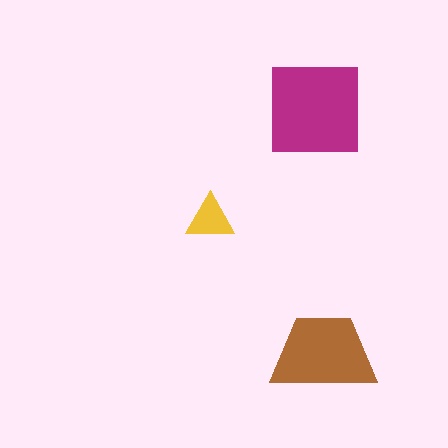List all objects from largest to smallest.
The magenta square, the brown trapezoid, the yellow triangle.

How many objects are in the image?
There are 3 objects in the image.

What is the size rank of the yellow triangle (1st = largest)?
3rd.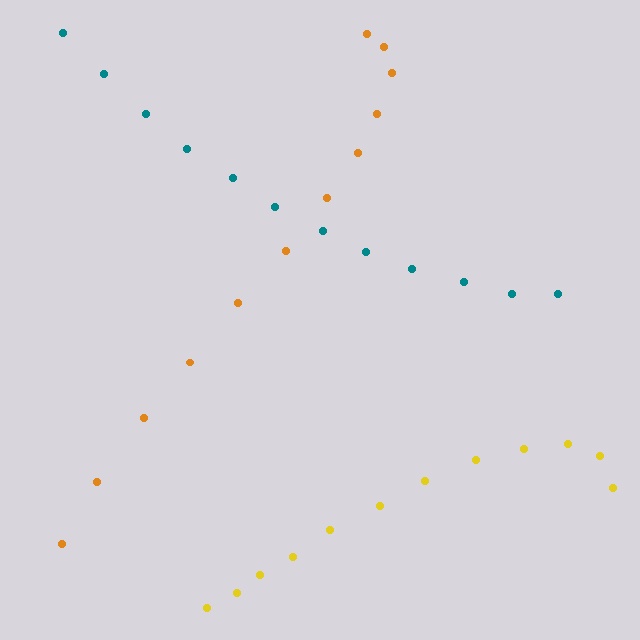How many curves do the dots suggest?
There are 3 distinct paths.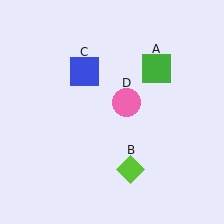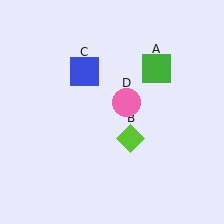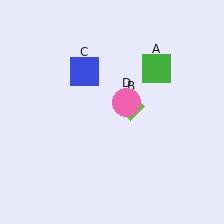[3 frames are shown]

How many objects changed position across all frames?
1 object changed position: lime diamond (object B).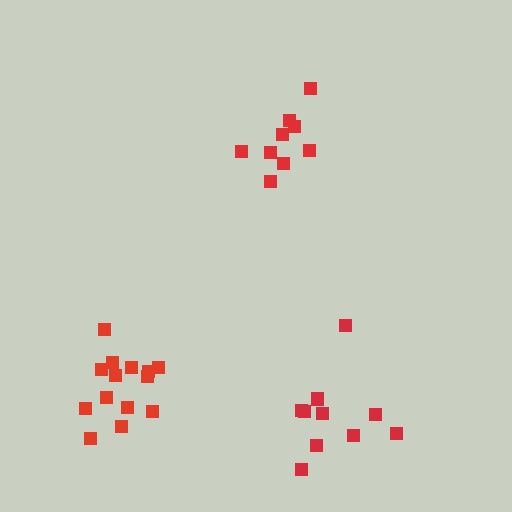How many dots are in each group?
Group 1: 10 dots, Group 2: 14 dots, Group 3: 9 dots (33 total).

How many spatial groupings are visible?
There are 3 spatial groupings.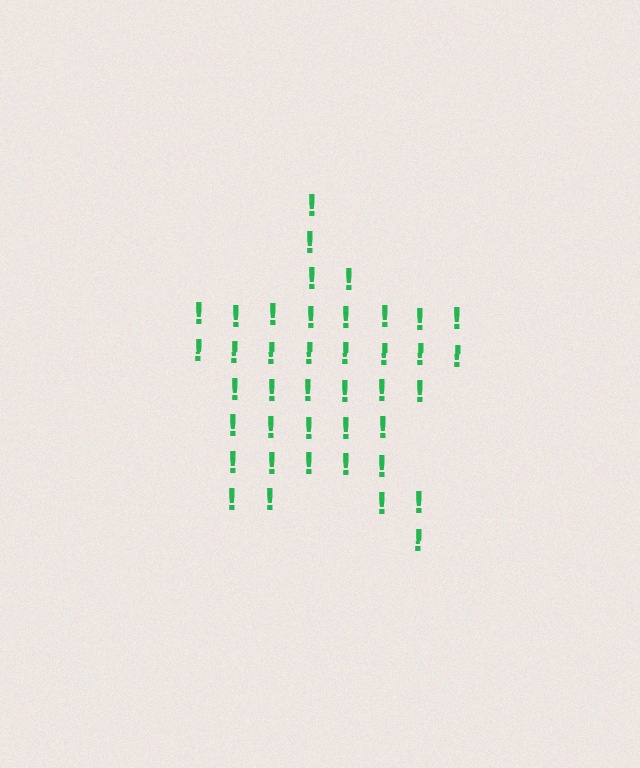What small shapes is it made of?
It is made of small exclamation marks.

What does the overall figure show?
The overall figure shows a star.